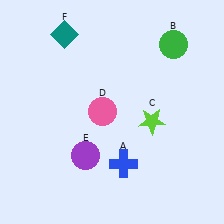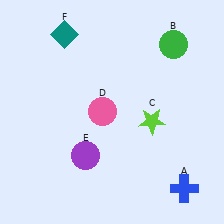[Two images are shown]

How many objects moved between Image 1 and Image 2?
1 object moved between the two images.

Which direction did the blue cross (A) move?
The blue cross (A) moved right.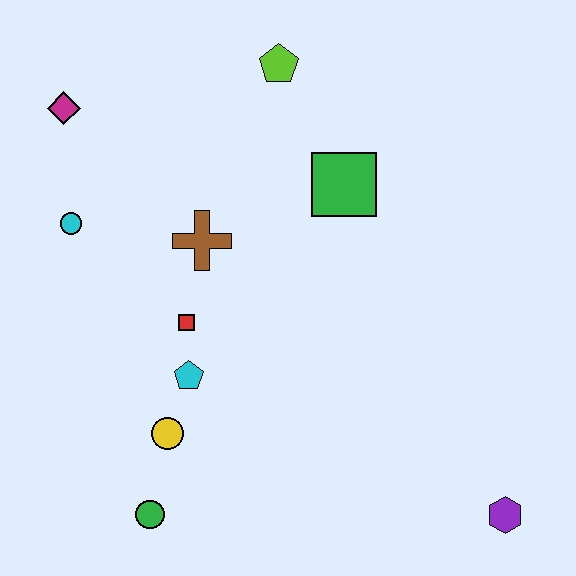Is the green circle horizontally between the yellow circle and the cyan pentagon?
No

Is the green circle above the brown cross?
No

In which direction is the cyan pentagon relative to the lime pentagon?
The cyan pentagon is below the lime pentagon.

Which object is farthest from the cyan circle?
The purple hexagon is farthest from the cyan circle.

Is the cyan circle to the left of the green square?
Yes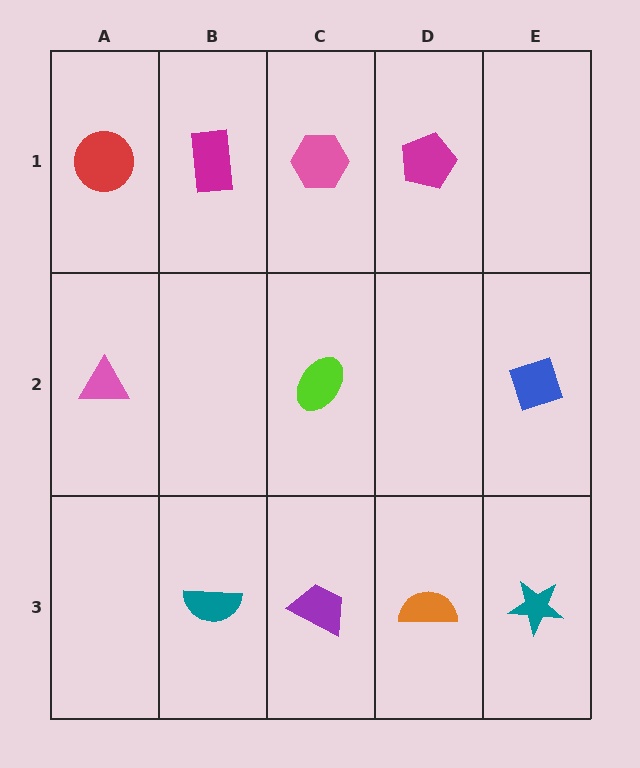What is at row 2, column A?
A pink triangle.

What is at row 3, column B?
A teal semicircle.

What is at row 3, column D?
An orange semicircle.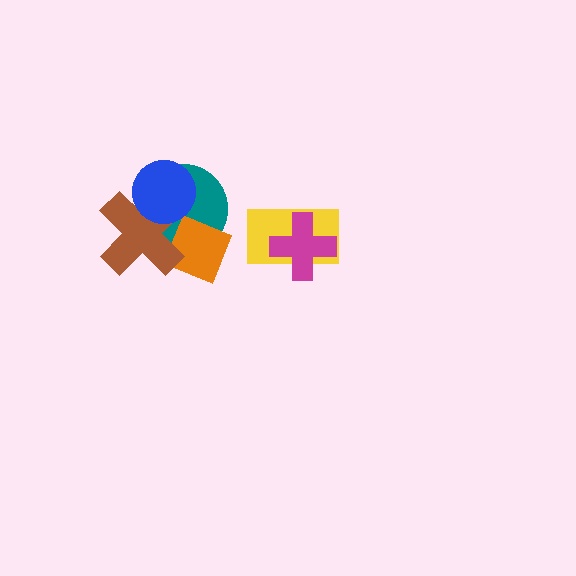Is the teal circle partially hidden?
Yes, it is partially covered by another shape.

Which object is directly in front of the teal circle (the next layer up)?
The orange diamond is directly in front of the teal circle.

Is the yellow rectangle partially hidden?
Yes, it is partially covered by another shape.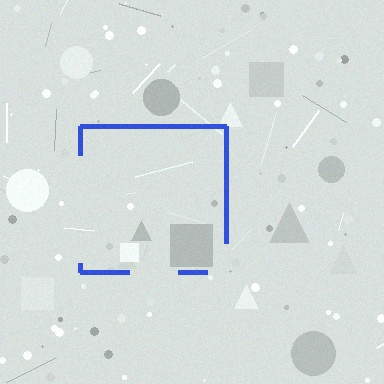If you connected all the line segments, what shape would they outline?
They would outline a square.